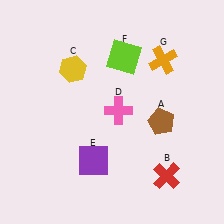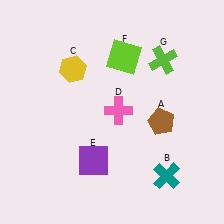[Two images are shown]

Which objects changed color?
B changed from red to teal. G changed from orange to lime.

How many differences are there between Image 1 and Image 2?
There are 2 differences between the two images.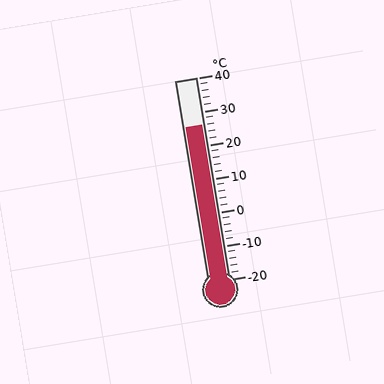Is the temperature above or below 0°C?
The temperature is above 0°C.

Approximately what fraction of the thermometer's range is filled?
The thermometer is filled to approximately 75% of its range.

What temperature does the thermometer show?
The thermometer shows approximately 26°C.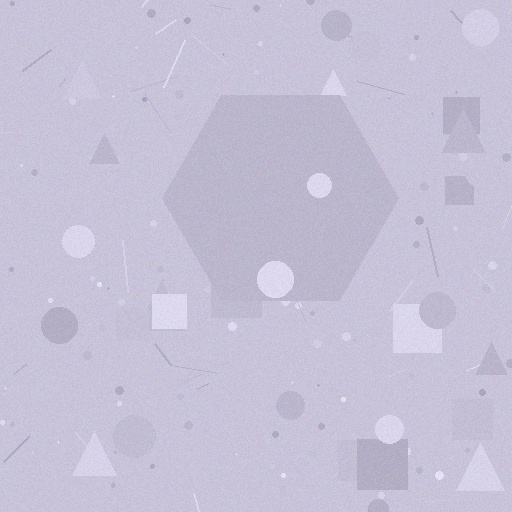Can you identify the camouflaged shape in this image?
The camouflaged shape is a hexagon.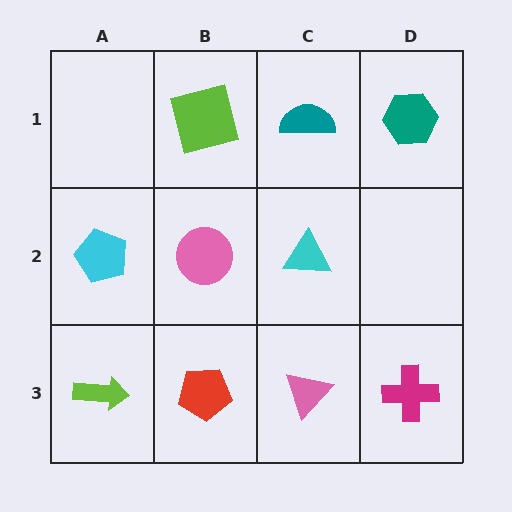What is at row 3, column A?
A lime arrow.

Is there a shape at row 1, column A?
No, that cell is empty.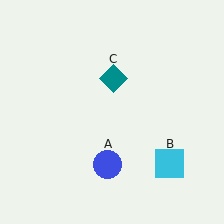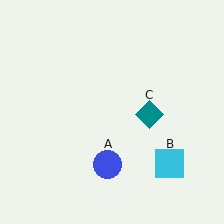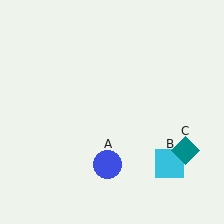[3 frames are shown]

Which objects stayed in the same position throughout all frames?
Blue circle (object A) and cyan square (object B) remained stationary.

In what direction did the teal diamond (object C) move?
The teal diamond (object C) moved down and to the right.